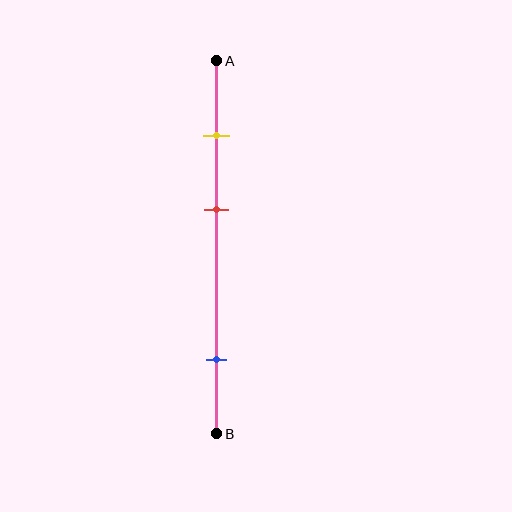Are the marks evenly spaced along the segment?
No, the marks are not evenly spaced.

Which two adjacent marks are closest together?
The yellow and red marks are the closest adjacent pair.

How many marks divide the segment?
There are 3 marks dividing the segment.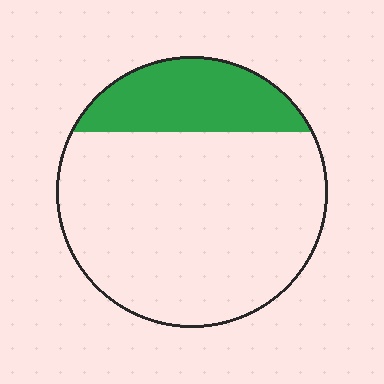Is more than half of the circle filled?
No.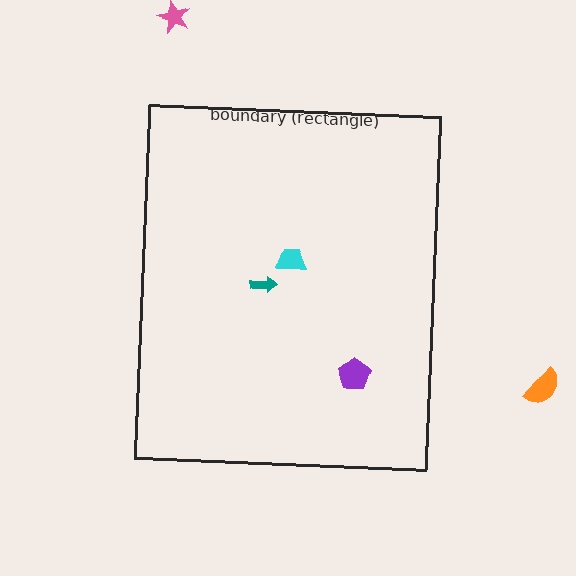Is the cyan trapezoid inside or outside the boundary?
Inside.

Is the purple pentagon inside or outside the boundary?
Inside.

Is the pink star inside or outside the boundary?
Outside.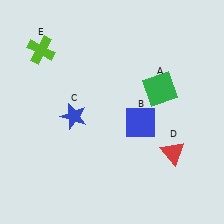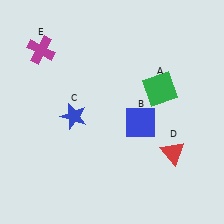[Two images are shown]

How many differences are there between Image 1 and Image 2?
There is 1 difference between the two images.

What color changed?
The cross (E) changed from lime in Image 1 to magenta in Image 2.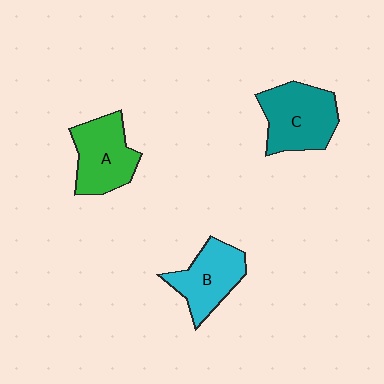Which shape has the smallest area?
Shape B (cyan).